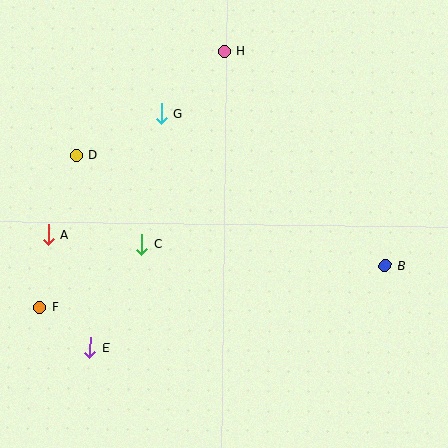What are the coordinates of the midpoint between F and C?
The midpoint between F and C is at (91, 276).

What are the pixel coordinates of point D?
Point D is at (76, 156).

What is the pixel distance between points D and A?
The distance between D and A is 84 pixels.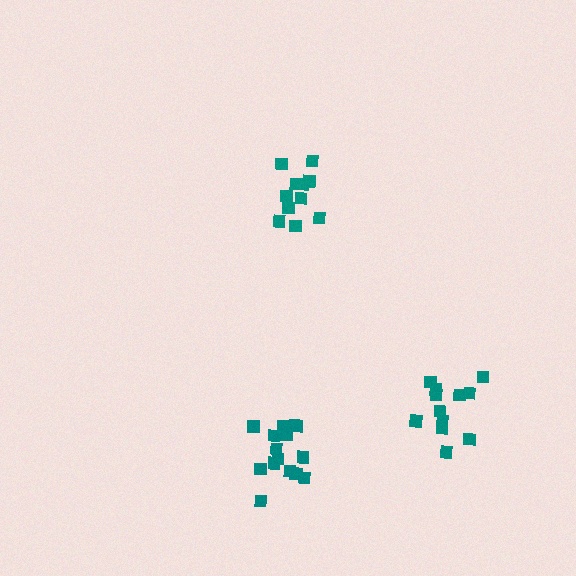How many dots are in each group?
Group 1: 15 dots, Group 2: 11 dots, Group 3: 12 dots (38 total).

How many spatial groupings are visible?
There are 3 spatial groupings.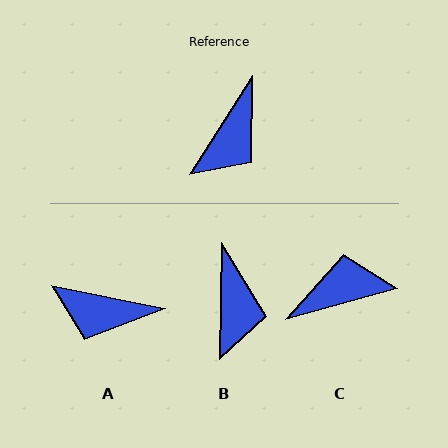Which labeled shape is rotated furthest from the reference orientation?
C, about 138 degrees away.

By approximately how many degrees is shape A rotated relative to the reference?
Approximately 69 degrees clockwise.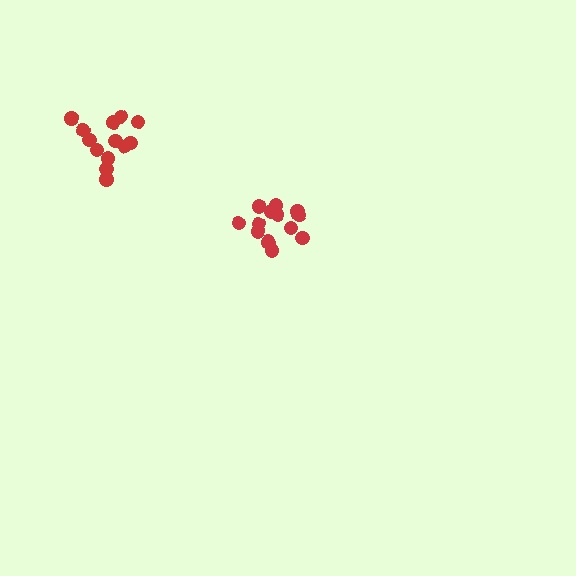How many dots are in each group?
Group 1: 13 dots, Group 2: 14 dots (27 total).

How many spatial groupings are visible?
There are 2 spatial groupings.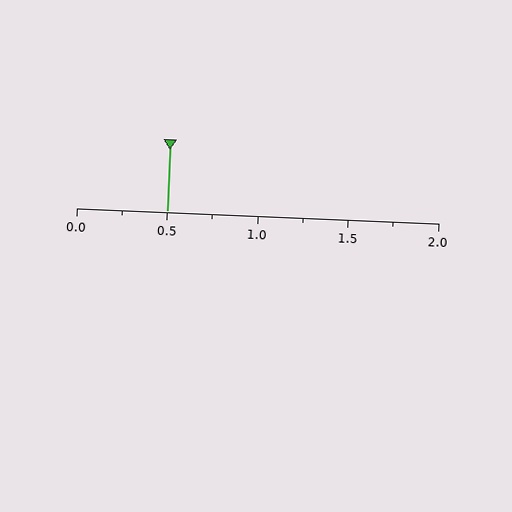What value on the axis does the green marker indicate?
The marker indicates approximately 0.5.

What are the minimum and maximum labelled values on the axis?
The axis runs from 0.0 to 2.0.